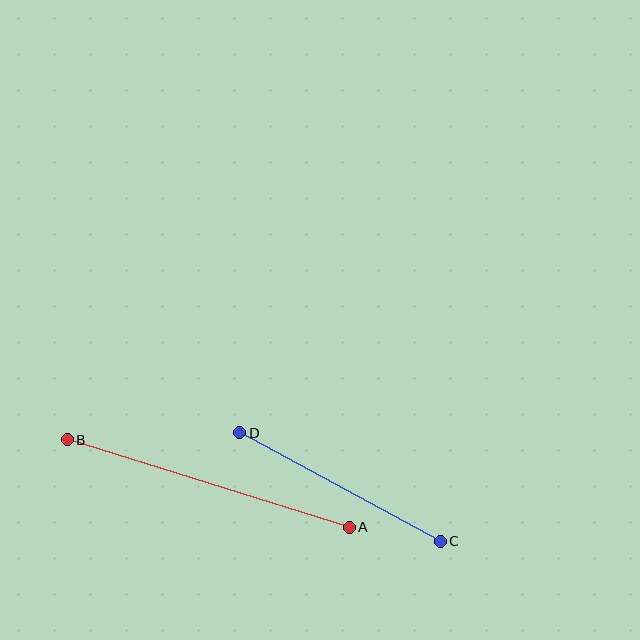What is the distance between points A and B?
The distance is approximately 295 pixels.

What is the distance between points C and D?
The distance is approximately 228 pixels.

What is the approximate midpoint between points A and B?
The midpoint is at approximately (208, 484) pixels.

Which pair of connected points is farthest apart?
Points A and B are farthest apart.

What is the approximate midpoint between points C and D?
The midpoint is at approximately (340, 487) pixels.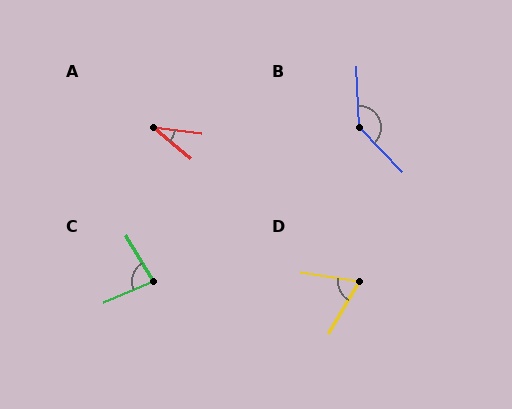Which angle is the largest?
B, at approximately 138 degrees.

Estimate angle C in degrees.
Approximately 81 degrees.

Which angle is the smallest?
A, at approximately 32 degrees.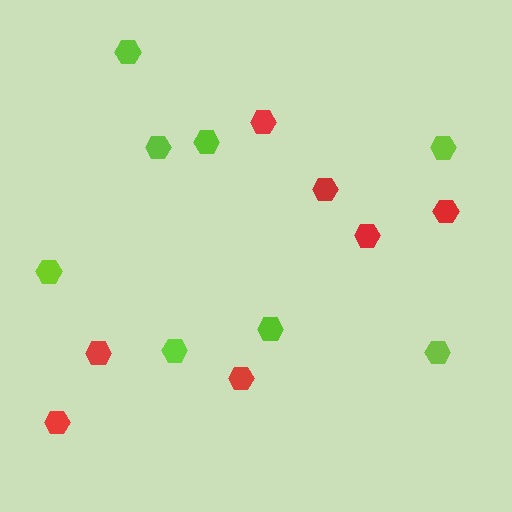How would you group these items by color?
There are 2 groups: one group of red hexagons (7) and one group of lime hexagons (8).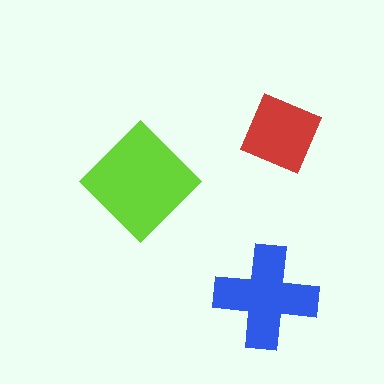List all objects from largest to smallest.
The lime diamond, the blue cross, the red square.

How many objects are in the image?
There are 3 objects in the image.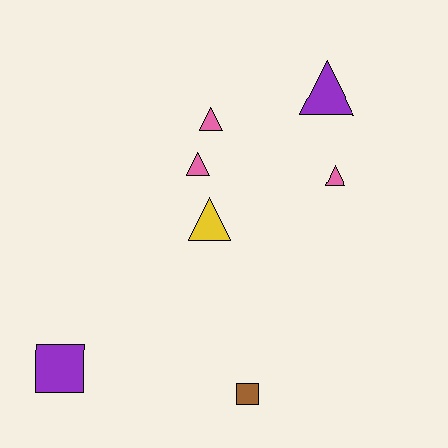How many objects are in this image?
There are 7 objects.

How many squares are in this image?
There are 2 squares.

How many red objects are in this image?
There are no red objects.